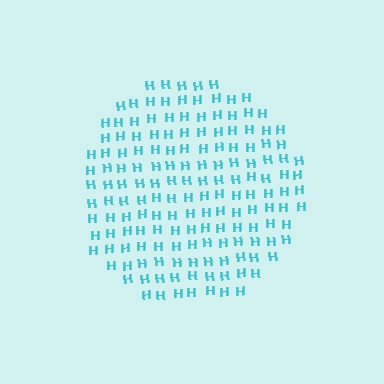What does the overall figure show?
The overall figure shows a circle.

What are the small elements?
The small elements are letter H's.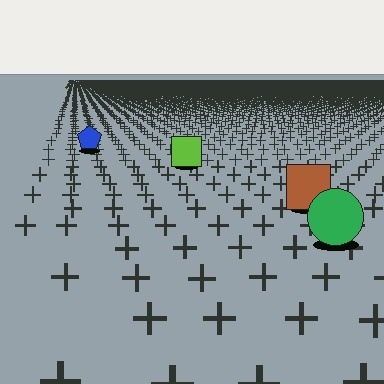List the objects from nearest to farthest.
From nearest to farthest: the green circle, the brown square, the lime square, the blue pentagon.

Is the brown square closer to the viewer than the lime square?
Yes. The brown square is closer — you can tell from the texture gradient: the ground texture is coarser near it.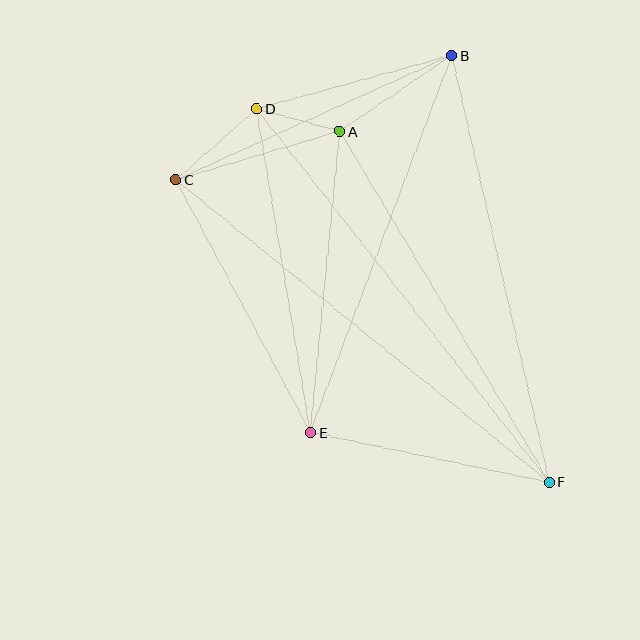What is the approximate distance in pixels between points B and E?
The distance between B and E is approximately 403 pixels.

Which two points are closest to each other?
Points A and D are closest to each other.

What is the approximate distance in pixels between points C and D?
The distance between C and D is approximately 107 pixels.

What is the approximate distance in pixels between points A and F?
The distance between A and F is approximately 409 pixels.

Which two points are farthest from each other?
Points C and F are farthest from each other.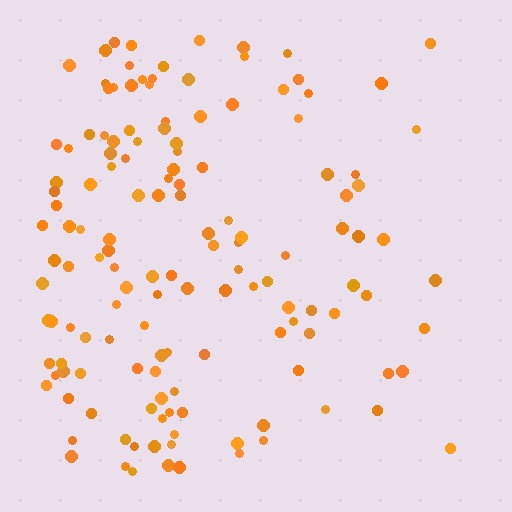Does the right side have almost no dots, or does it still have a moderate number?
Still a moderate number, just noticeably fewer than the left.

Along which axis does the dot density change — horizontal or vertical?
Horizontal.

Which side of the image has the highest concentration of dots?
The left.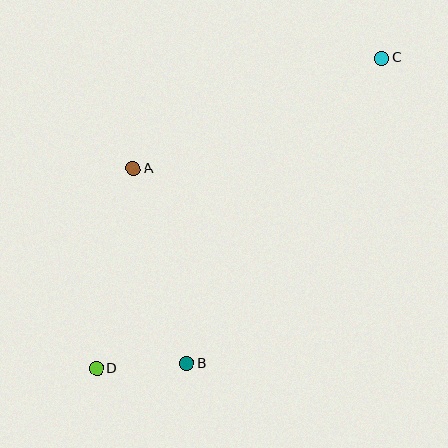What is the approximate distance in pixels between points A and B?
The distance between A and B is approximately 202 pixels.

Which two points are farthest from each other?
Points C and D are farthest from each other.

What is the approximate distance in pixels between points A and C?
The distance between A and C is approximately 272 pixels.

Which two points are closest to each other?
Points B and D are closest to each other.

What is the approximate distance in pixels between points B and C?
The distance between B and C is approximately 362 pixels.